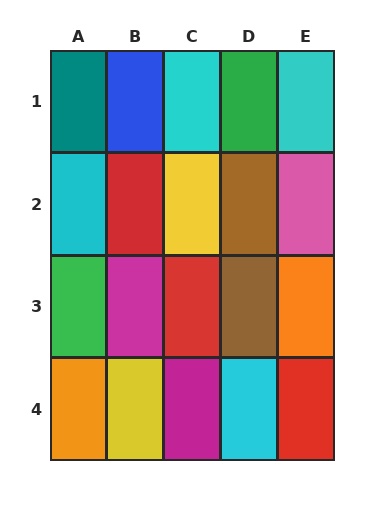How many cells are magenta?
2 cells are magenta.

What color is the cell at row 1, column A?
Teal.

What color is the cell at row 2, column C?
Yellow.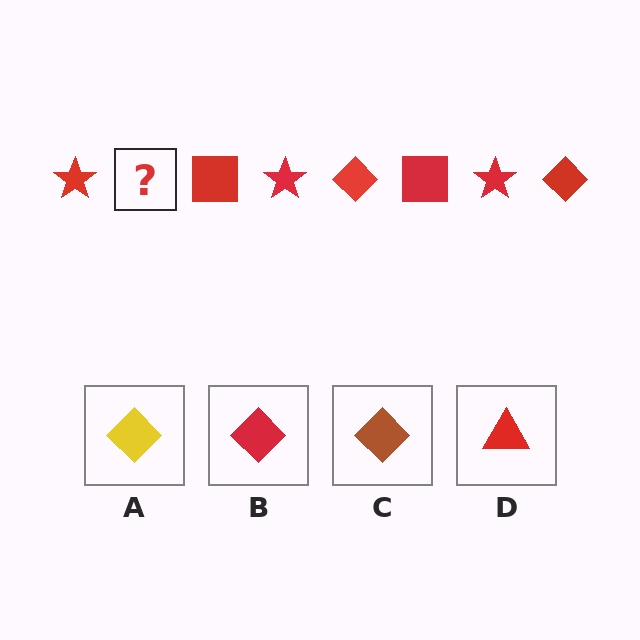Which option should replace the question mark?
Option B.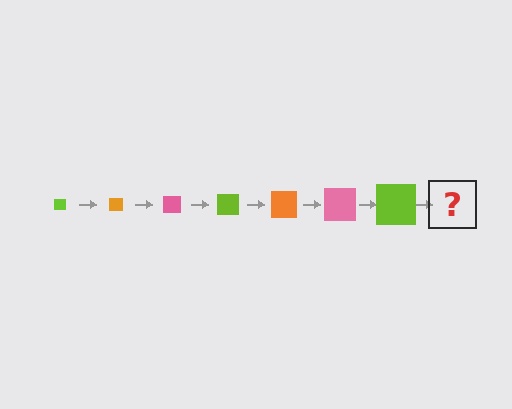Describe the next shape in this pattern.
It should be an orange square, larger than the previous one.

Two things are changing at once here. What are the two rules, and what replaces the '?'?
The two rules are that the square grows larger each step and the color cycles through lime, orange, and pink. The '?' should be an orange square, larger than the previous one.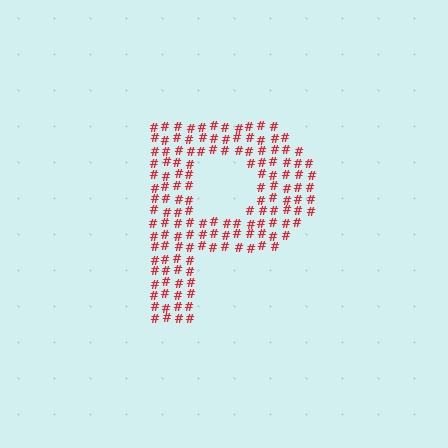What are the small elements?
The small elements are hash symbols.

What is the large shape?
The large shape is the letter P.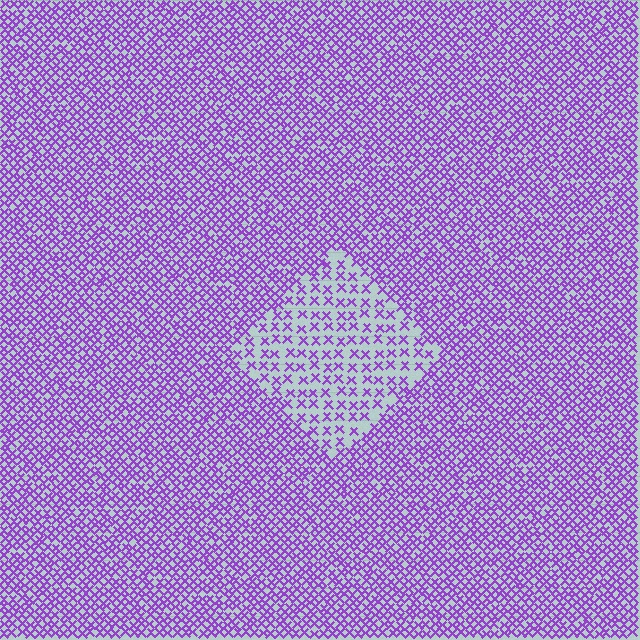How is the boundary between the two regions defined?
The boundary is defined by a change in element density (approximately 2.2x ratio). All elements are the same color, size, and shape.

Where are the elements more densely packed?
The elements are more densely packed outside the diamond boundary.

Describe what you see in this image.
The image contains small purple elements arranged at two different densities. A diamond-shaped region is visible where the elements are less densely packed than the surrounding area.